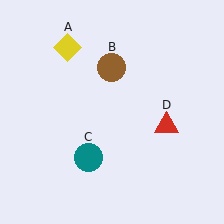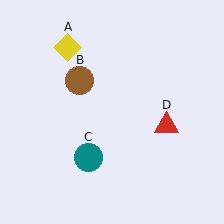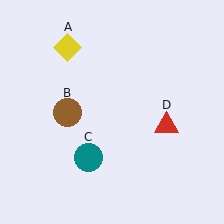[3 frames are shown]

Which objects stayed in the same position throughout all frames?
Yellow diamond (object A) and teal circle (object C) and red triangle (object D) remained stationary.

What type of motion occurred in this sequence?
The brown circle (object B) rotated counterclockwise around the center of the scene.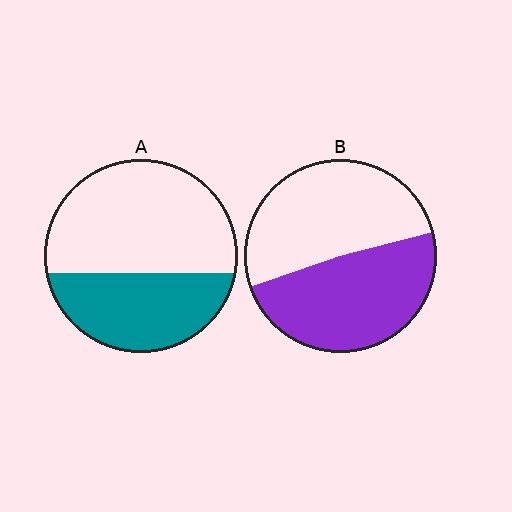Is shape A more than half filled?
No.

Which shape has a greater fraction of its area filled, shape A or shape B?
Shape B.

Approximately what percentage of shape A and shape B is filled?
A is approximately 40% and B is approximately 50%.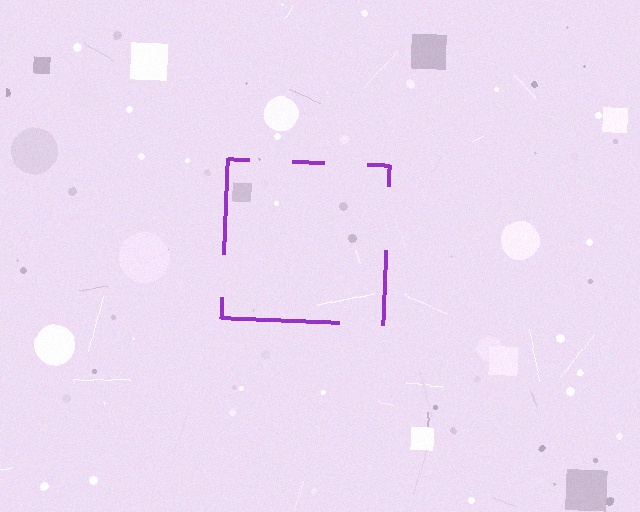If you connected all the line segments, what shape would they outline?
They would outline a square.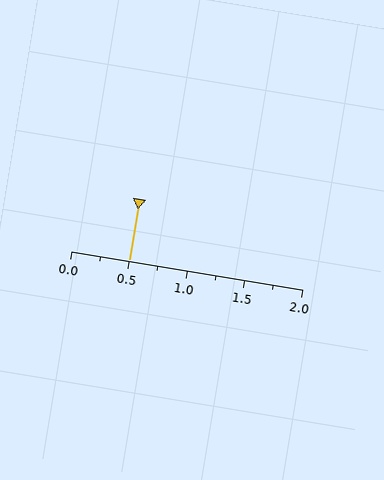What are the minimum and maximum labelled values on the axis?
The axis runs from 0.0 to 2.0.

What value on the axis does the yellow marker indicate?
The marker indicates approximately 0.5.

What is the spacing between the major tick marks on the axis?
The major ticks are spaced 0.5 apart.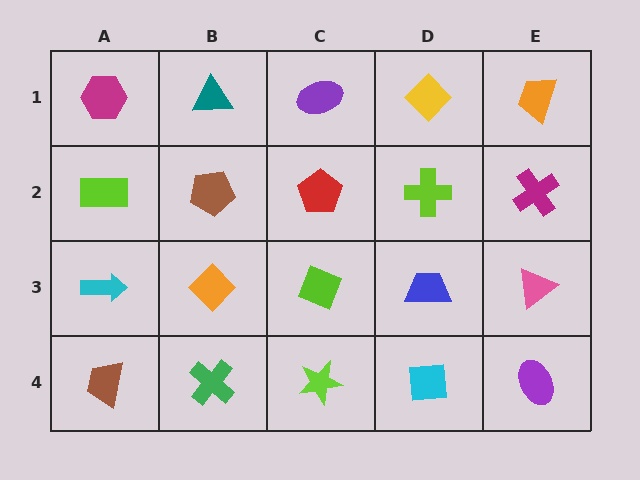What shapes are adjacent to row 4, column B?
An orange diamond (row 3, column B), a brown trapezoid (row 4, column A), a lime star (row 4, column C).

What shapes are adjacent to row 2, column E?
An orange trapezoid (row 1, column E), a pink triangle (row 3, column E), a lime cross (row 2, column D).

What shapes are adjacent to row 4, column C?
A lime diamond (row 3, column C), a green cross (row 4, column B), a cyan square (row 4, column D).